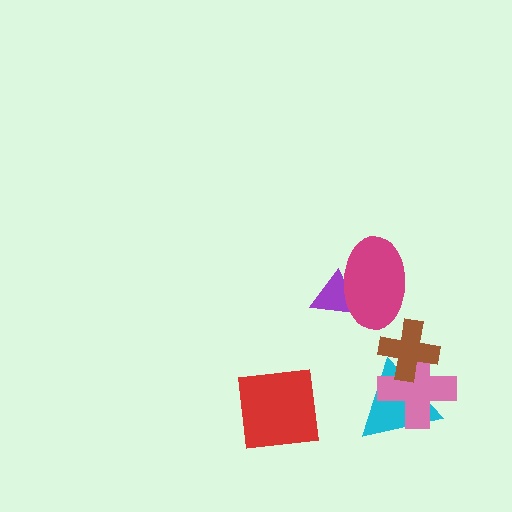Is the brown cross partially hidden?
No, no other shape covers it.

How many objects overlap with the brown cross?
2 objects overlap with the brown cross.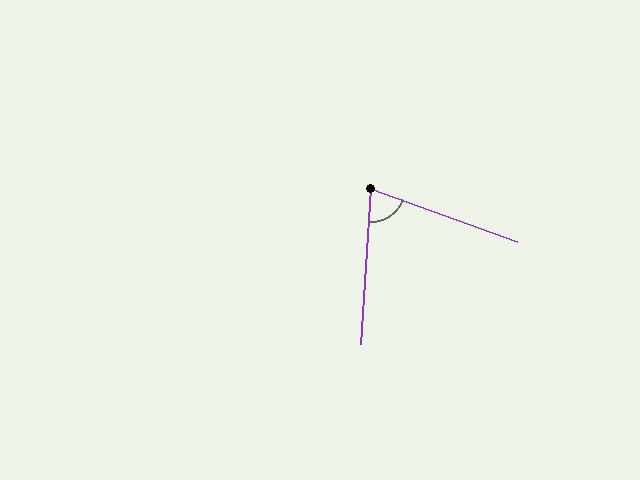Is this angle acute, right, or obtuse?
It is acute.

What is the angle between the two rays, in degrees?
Approximately 74 degrees.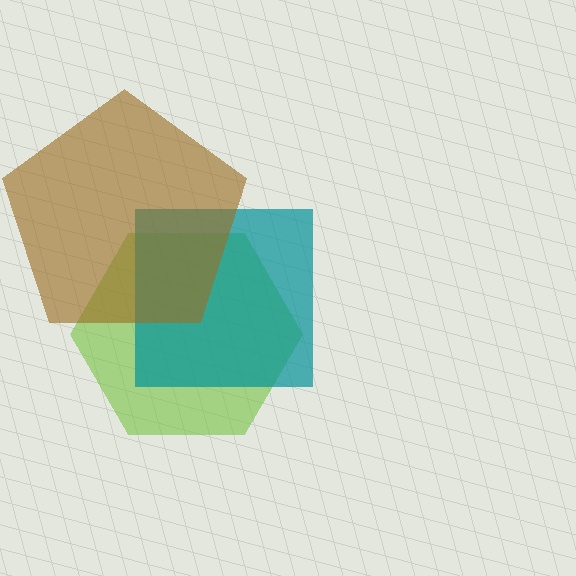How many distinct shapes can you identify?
There are 3 distinct shapes: a lime hexagon, a teal square, a brown pentagon.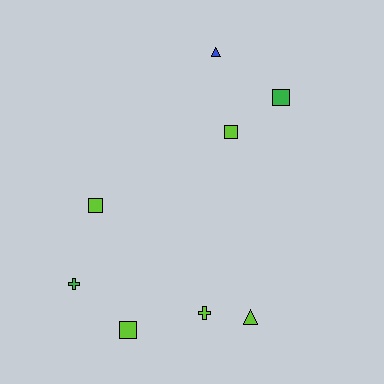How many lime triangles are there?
There is 1 lime triangle.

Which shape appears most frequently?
Square, with 4 objects.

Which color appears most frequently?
Lime, with 5 objects.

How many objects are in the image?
There are 8 objects.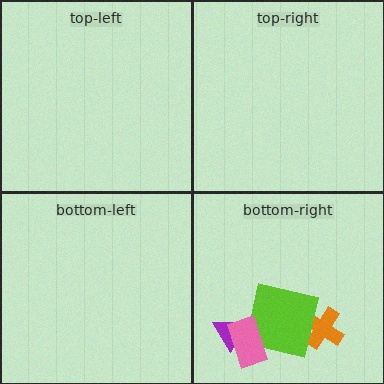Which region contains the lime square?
The bottom-right region.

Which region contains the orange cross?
The bottom-right region.